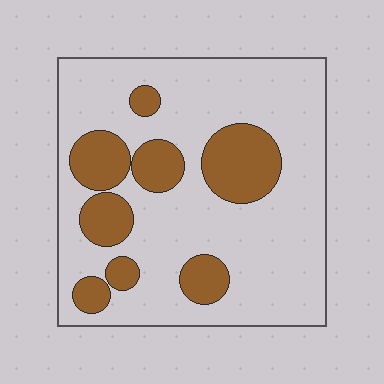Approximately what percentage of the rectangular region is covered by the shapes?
Approximately 25%.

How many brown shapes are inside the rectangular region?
8.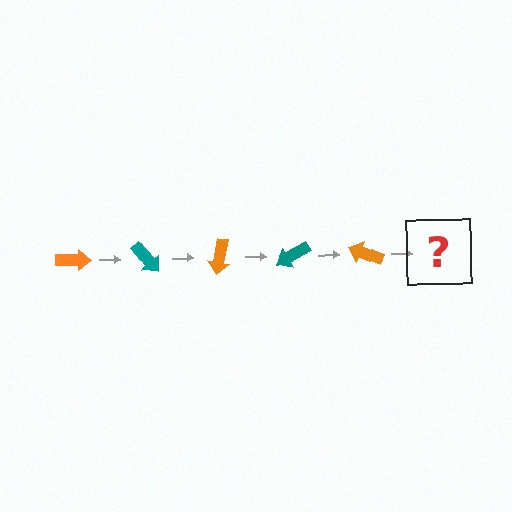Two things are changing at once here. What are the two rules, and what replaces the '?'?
The two rules are that it rotates 50 degrees each step and the color cycles through orange and teal. The '?' should be a teal arrow, rotated 250 degrees from the start.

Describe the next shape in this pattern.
It should be a teal arrow, rotated 250 degrees from the start.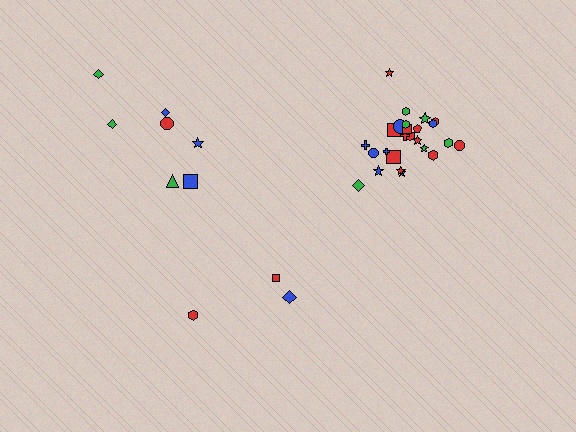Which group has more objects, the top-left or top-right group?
The top-right group.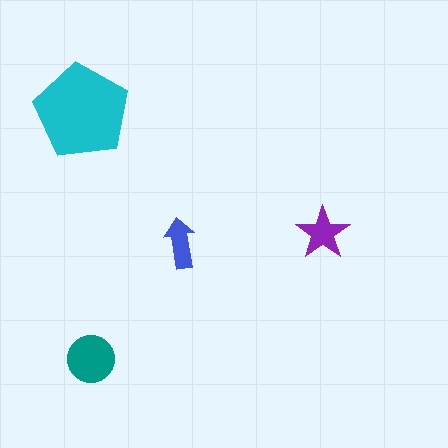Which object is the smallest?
The blue arrow.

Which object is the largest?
The cyan pentagon.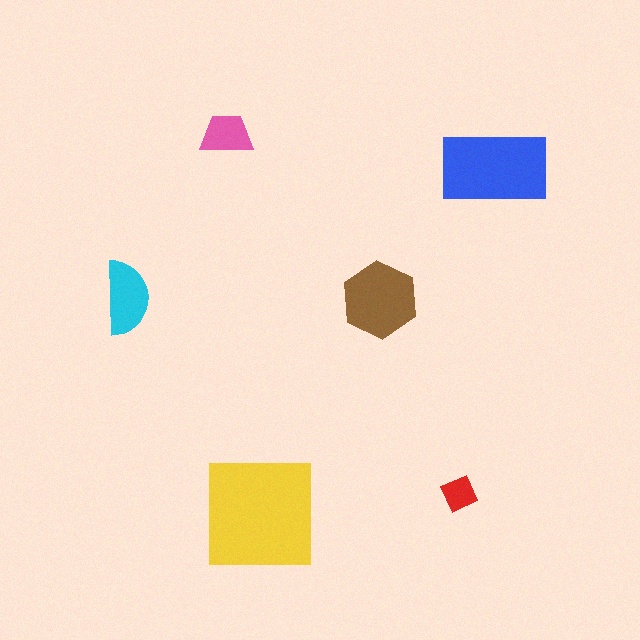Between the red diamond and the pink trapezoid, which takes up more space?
The pink trapezoid.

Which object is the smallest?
The red diamond.